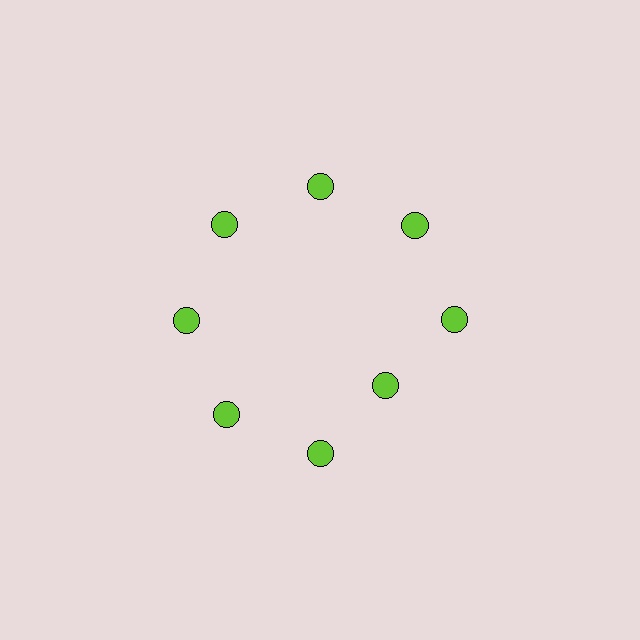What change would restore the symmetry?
The symmetry would be restored by moving it outward, back onto the ring so that all 8 circles sit at equal angles and equal distance from the center.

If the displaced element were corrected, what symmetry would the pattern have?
It would have 8-fold rotational symmetry — the pattern would map onto itself every 45 degrees.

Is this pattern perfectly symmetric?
No. The 8 lime circles are arranged in a ring, but one element near the 4 o'clock position is pulled inward toward the center, breaking the 8-fold rotational symmetry.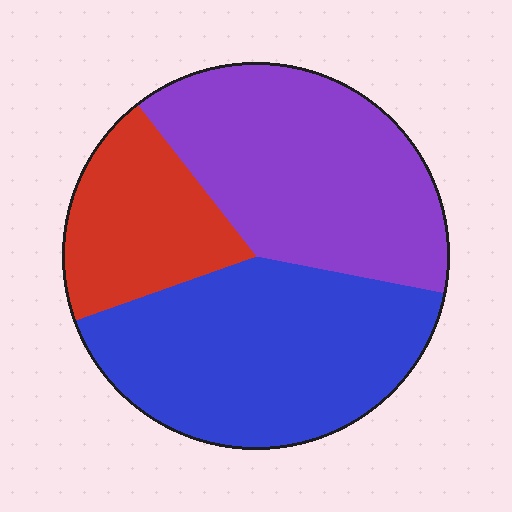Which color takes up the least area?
Red, at roughly 20%.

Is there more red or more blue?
Blue.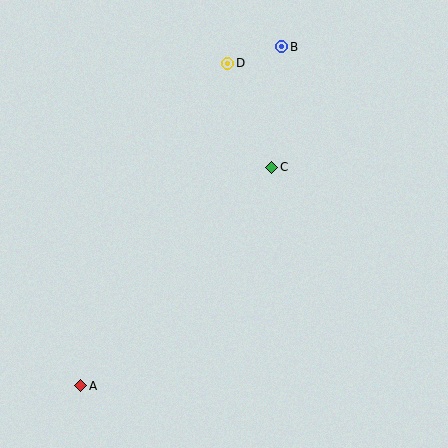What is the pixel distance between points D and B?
The distance between D and B is 57 pixels.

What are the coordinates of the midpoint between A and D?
The midpoint between A and D is at (154, 225).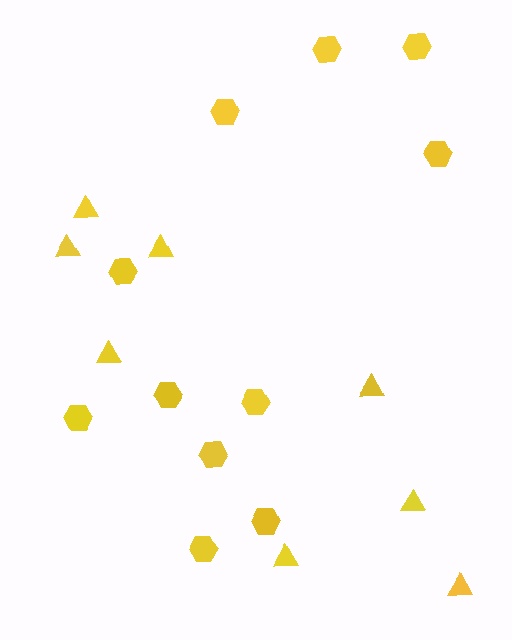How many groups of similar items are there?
There are 2 groups: one group of hexagons (11) and one group of triangles (8).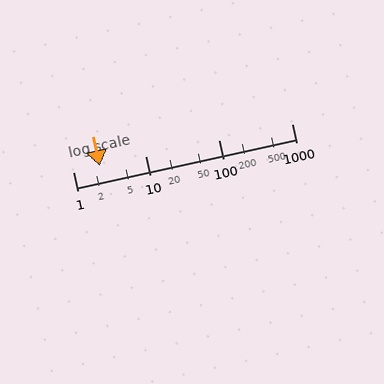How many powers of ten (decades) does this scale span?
The scale spans 3 decades, from 1 to 1000.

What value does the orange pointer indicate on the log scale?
The pointer indicates approximately 2.3.